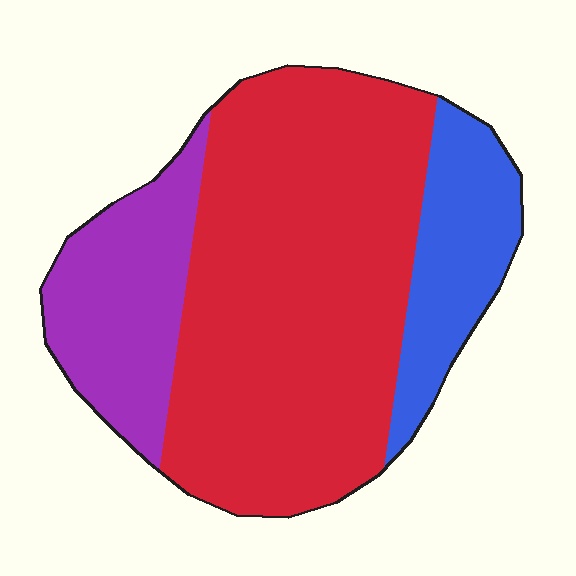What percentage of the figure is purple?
Purple covers 20% of the figure.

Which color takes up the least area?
Blue, at roughly 15%.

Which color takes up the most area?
Red, at roughly 65%.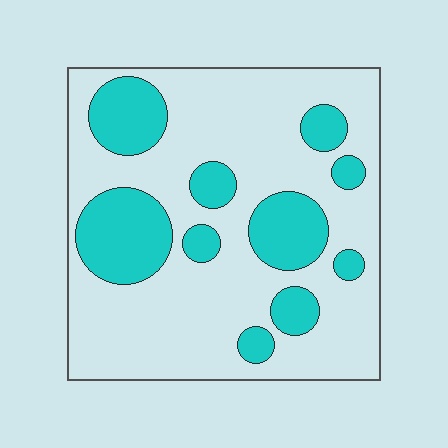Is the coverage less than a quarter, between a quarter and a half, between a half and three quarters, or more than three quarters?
Between a quarter and a half.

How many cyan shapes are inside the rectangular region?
10.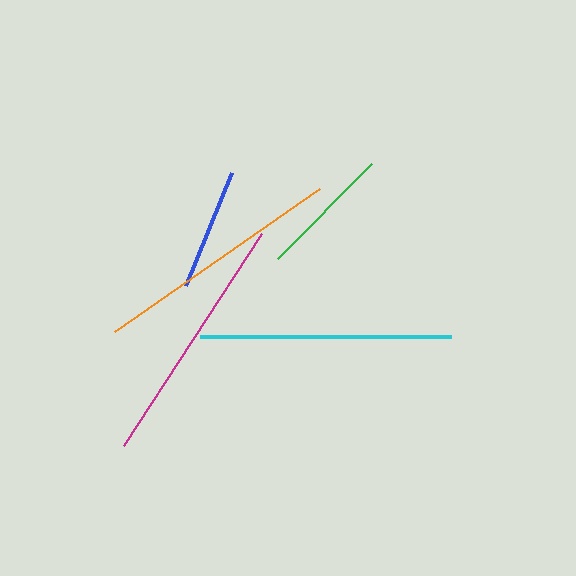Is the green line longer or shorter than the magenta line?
The magenta line is longer than the green line.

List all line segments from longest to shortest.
From longest to shortest: magenta, cyan, orange, green, blue.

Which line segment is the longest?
The magenta line is the longest at approximately 253 pixels.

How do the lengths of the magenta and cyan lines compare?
The magenta and cyan lines are approximately the same length.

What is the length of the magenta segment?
The magenta segment is approximately 253 pixels long.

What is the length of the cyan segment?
The cyan segment is approximately 251 pixels long.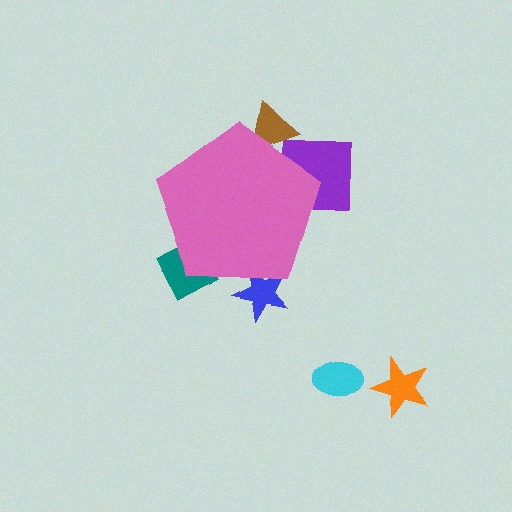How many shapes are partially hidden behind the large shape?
4 shapes are partially hidden.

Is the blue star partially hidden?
Yes, the blue star is partially hidden behind the pink pentagon.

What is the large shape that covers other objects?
A pink pentagon.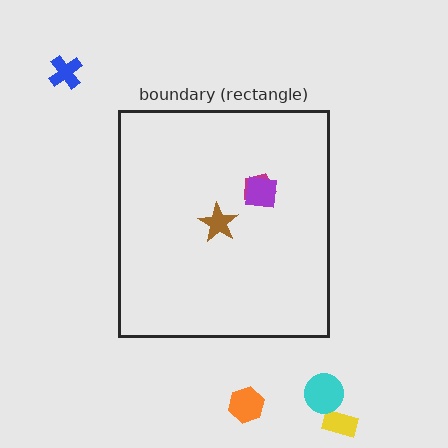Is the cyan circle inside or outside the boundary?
Outside.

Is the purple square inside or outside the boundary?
Inside.